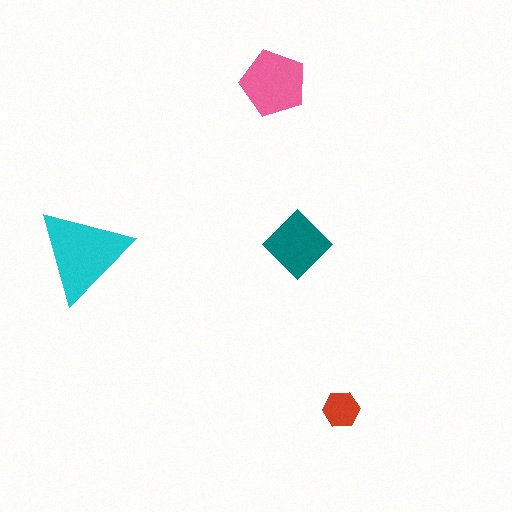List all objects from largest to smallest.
The cyan triangle, the pink pentagon, the teal diamond, the red hexagon.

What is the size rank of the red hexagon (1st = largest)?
4th.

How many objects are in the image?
There are 4 objects in the image.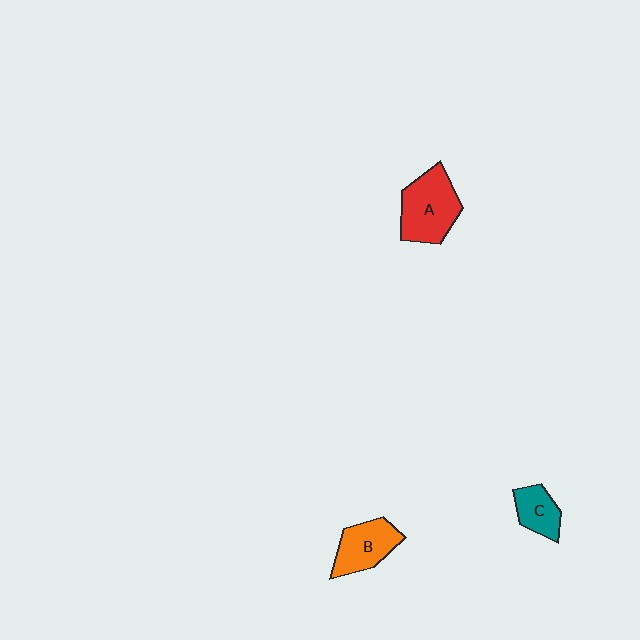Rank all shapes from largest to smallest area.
From largest to smallest: A (red), B (orange), C (teal).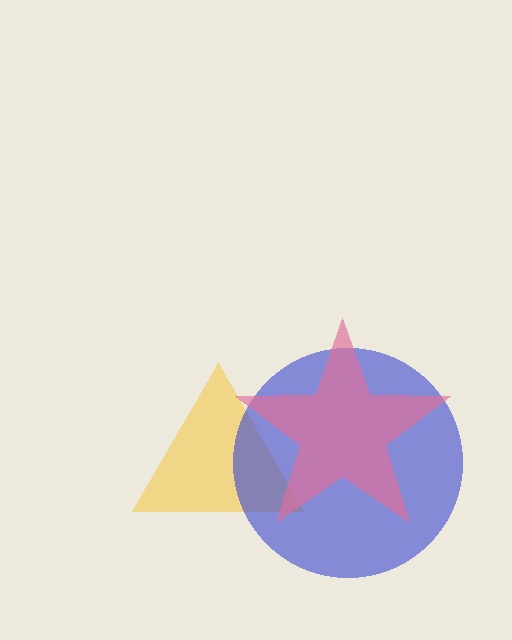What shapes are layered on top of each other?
The layered shapes are: a yellow triangle, a blue circle, a pink star.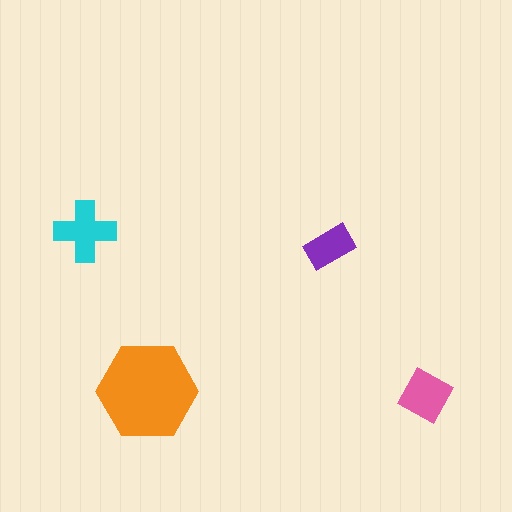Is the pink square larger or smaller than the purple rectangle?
Larger.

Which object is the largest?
The orange hexagon.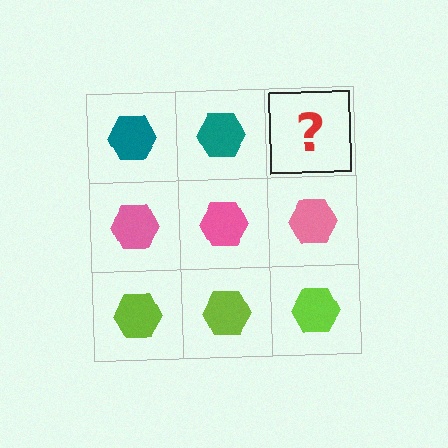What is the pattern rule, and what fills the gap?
The rule is that each row has a consistent color. The gap should be filled with a teal hexagon.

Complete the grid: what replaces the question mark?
The question mark should be replaced with a teal hexagon.